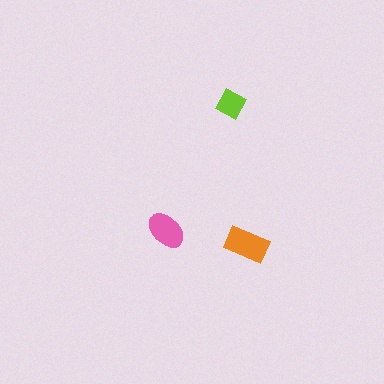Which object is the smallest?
The lime diamond.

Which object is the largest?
The orange rectangle.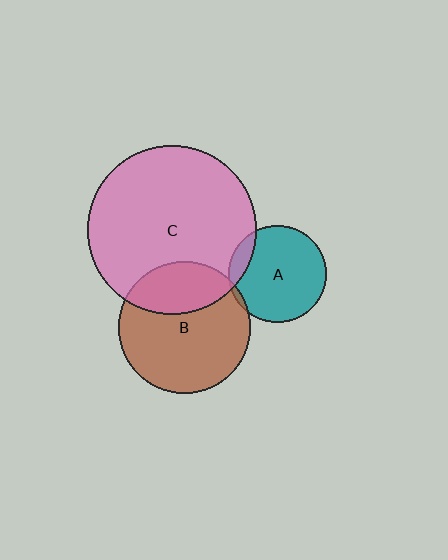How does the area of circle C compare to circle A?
Approximately 3.0 times.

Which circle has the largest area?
Circle C (pink).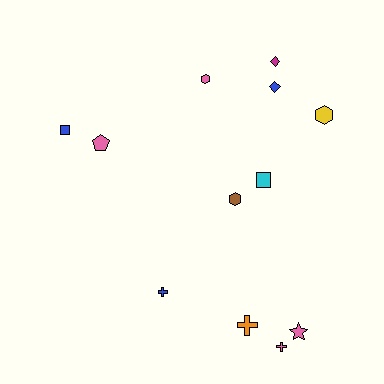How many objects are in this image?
There are 12 objects.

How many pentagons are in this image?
There is 1 pentagon.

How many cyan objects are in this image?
There is 1 cyan object.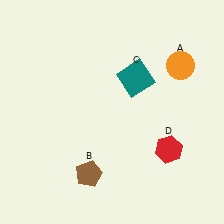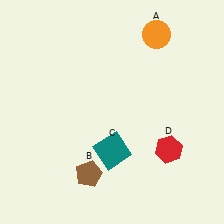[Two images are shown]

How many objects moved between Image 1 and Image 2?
2 objects moved between the two images.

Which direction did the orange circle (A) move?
The orange circle (A) moved up.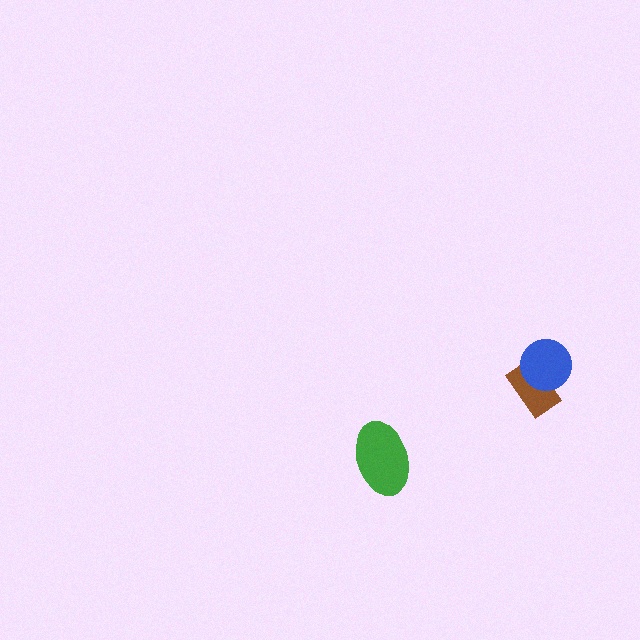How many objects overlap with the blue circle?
1 object overlaps with the blue circle.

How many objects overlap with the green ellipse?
0 objects overlap with the green ellipse.